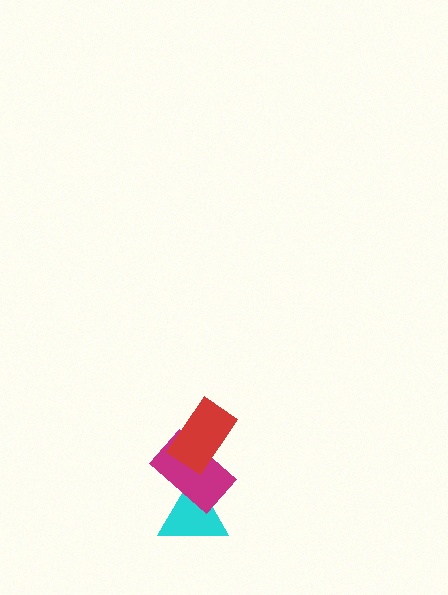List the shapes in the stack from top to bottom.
From top to bottom: the red rectangle, the magenta rectangle, the cyan triangle.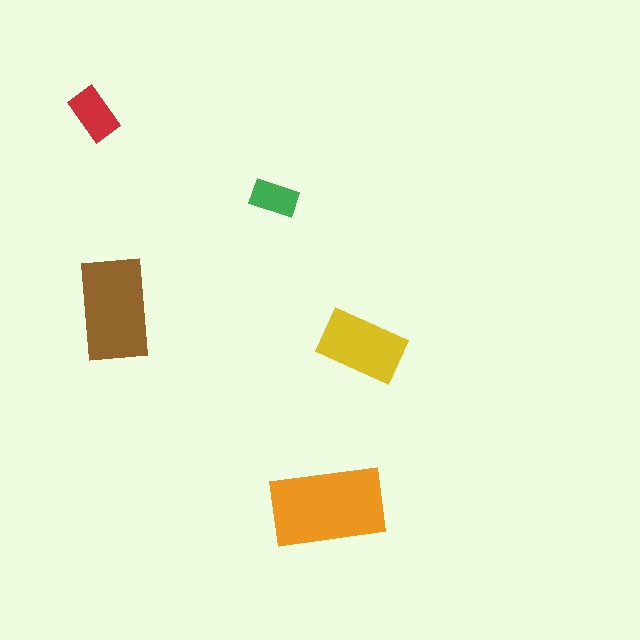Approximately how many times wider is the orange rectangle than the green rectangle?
About 2.5 times wider.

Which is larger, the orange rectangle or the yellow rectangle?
The orange one.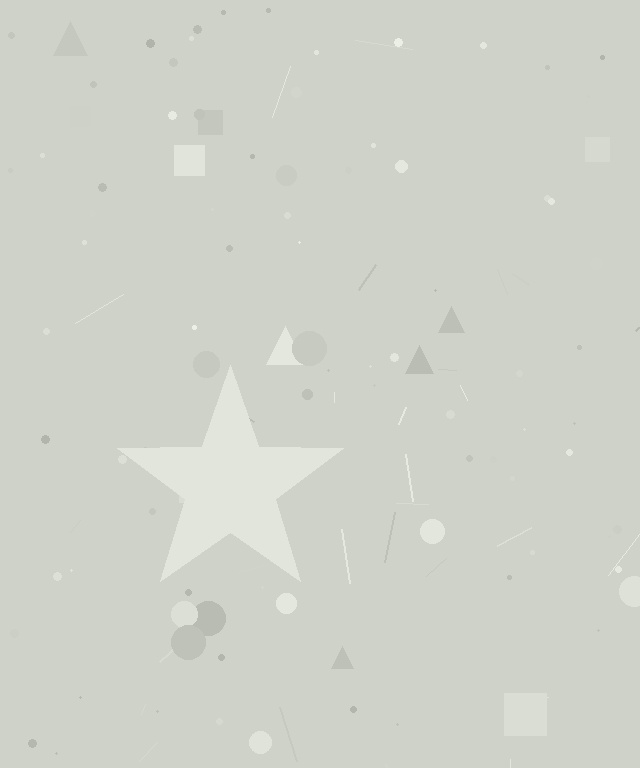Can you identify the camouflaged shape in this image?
The camouflaged shape is a star.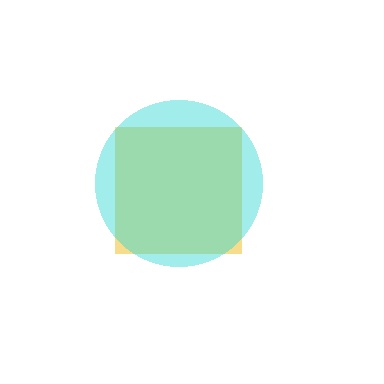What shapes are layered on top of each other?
The layered shapes are: a yellow square, a cyan circle.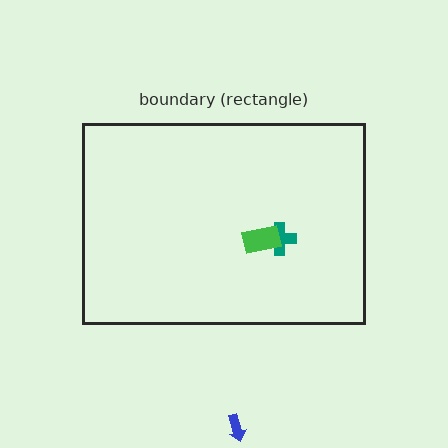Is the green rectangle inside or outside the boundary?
Inside.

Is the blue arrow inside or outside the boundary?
Outside.